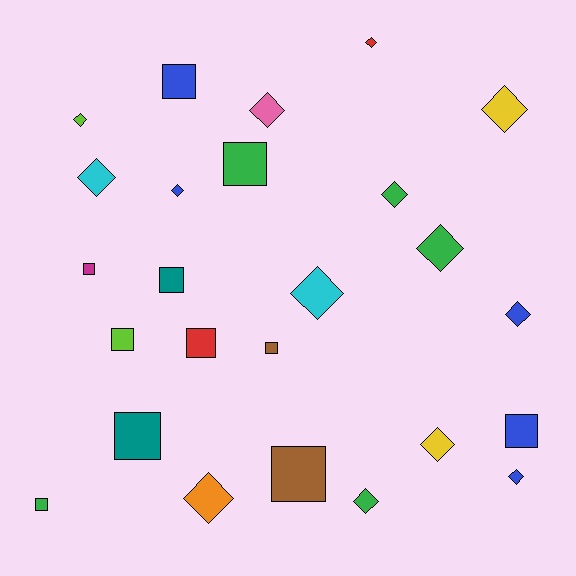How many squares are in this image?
There are 11 squares.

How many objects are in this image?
There are 25 objects.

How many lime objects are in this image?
There are 2 lime objects.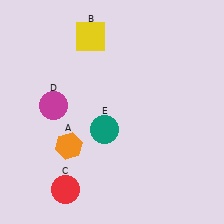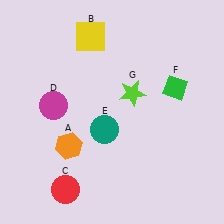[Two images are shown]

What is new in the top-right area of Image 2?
A green diamond (F) was added in the top-right area of Image 2.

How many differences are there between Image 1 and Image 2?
There are 2 differences between the two images.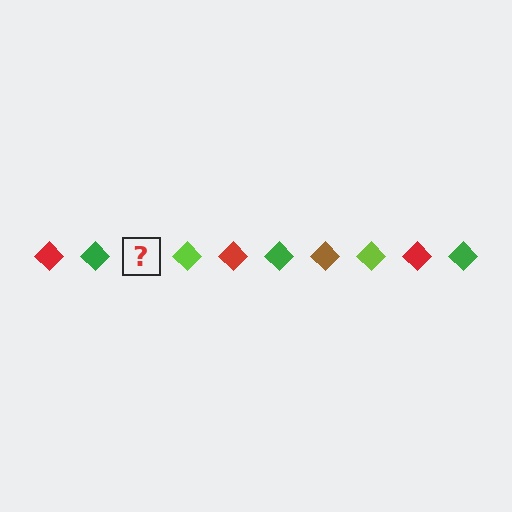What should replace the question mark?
The question mark should be replaced with a brown diamond.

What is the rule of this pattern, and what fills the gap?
The rule is that the pattern cycles through red, green, brown, lime diamonds. The gap should be filled with a brown diamond.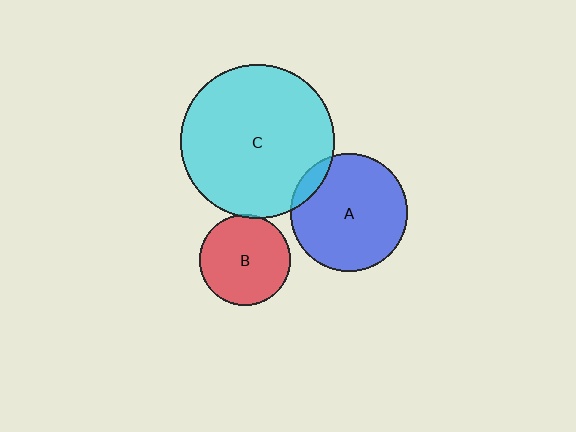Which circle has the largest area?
Circle C (cyan).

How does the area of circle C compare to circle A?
Approximately 1.7 times.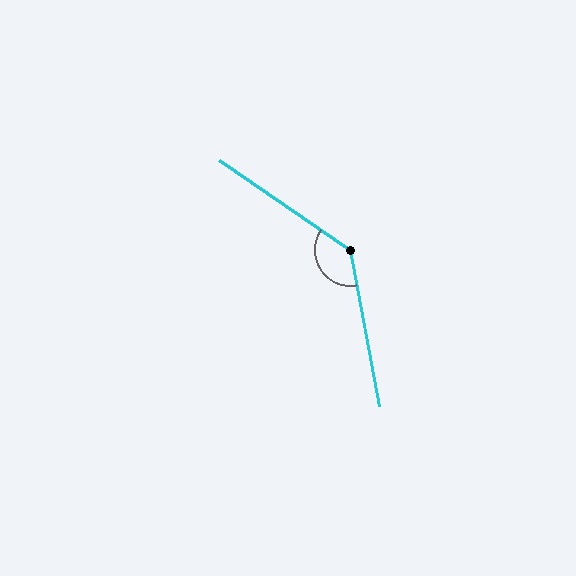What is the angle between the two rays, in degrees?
Approximately 134 degrees.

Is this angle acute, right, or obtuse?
It is obtuse.